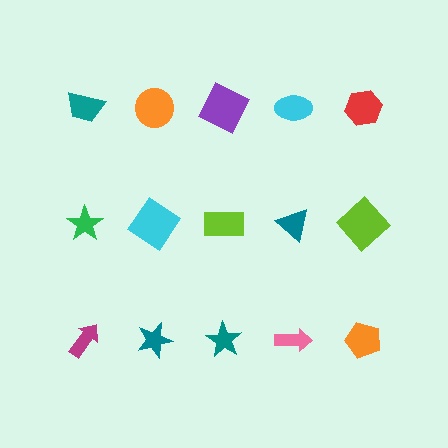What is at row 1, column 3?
A purple square.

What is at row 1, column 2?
An orange circle.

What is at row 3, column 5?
An orange pentagon.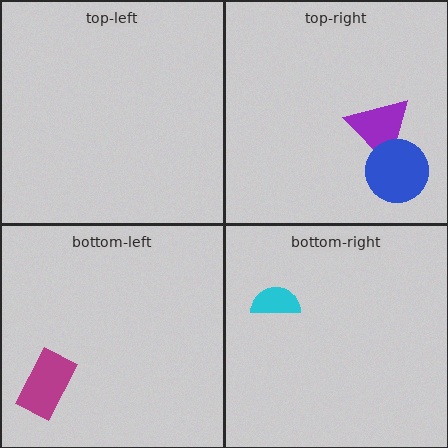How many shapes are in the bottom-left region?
1.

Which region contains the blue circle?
The top-right region.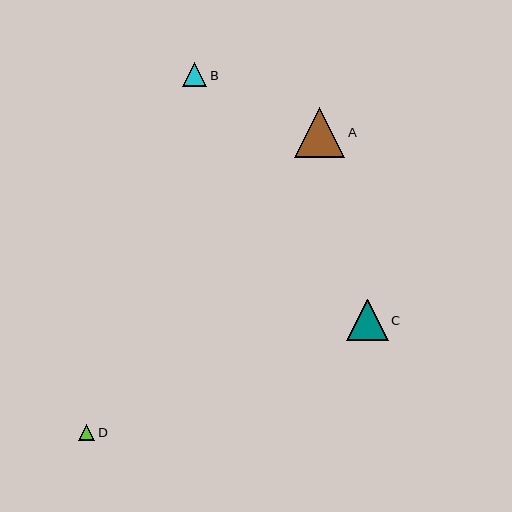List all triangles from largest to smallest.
From largest to smallest: A, C, B, D.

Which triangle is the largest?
Triangle A is the largest with a size of approximately 50 pixels.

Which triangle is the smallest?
Triangle D is the smallest with a size of approximately 17 pixels.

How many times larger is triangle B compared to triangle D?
Triangle B is approximately 1.4 times the size of triangle D.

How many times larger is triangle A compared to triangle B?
Triangle A is approximately 2.1 times the size of triangle B.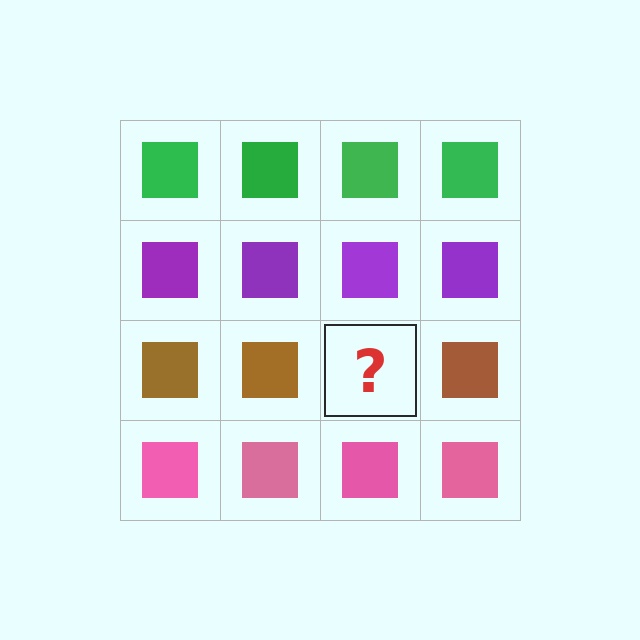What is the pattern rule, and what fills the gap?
The rule is that each row has a consistent color. The gap should be filled with a brown square.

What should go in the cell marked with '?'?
The missing cell should contain a brown square.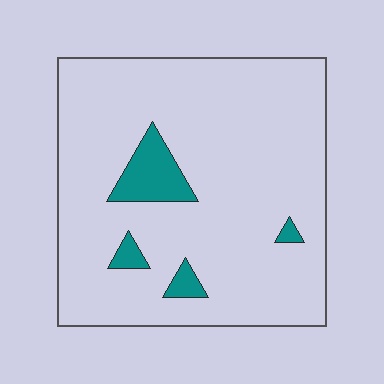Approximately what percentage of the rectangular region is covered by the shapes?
Approximately 10%.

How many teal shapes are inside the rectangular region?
4.